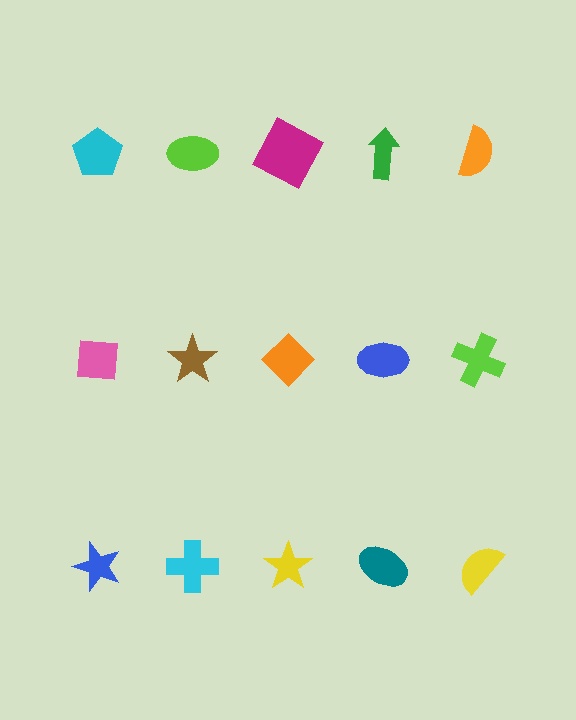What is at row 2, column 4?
A blue ellipse.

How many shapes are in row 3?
5 shapes.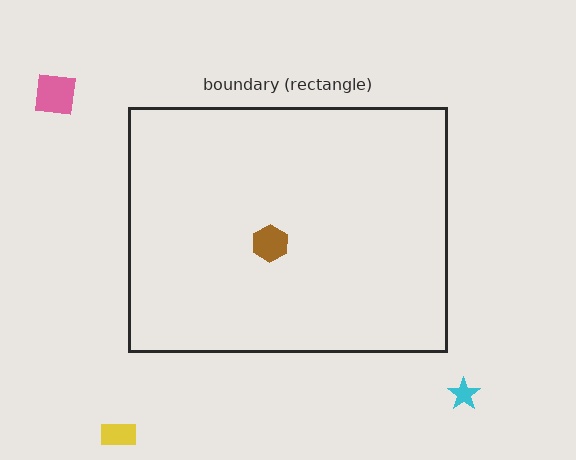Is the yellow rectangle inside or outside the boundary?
Outside.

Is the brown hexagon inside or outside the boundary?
Inside.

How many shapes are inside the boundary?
1 inside, 3 outside.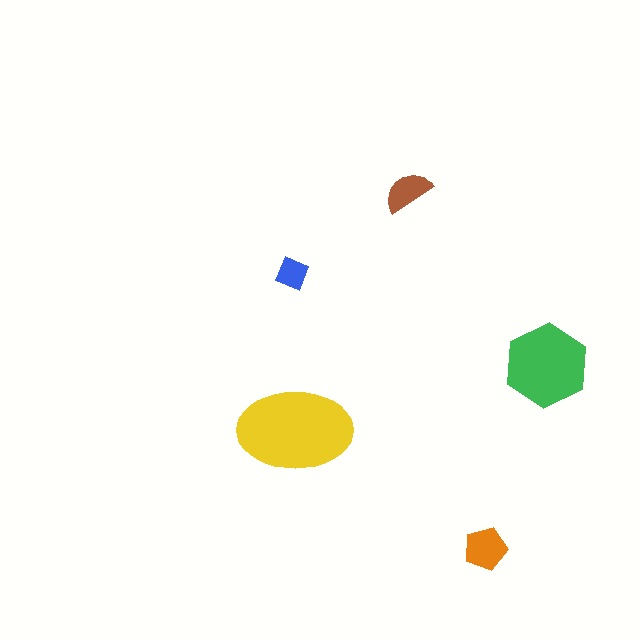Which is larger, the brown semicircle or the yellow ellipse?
The yellow ellipse.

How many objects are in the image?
There are 5 objects in the image.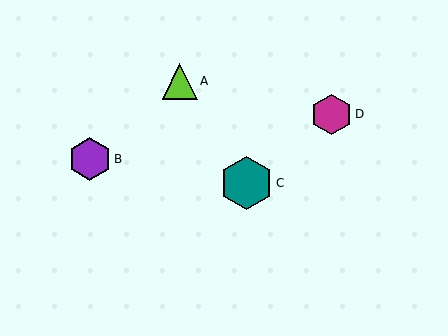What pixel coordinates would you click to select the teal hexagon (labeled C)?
Click at (246, 183) to select the teal hexagon C.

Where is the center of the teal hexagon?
The center of the teal hexagon is at (246, 183).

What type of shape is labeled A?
Shape A is a lime triangle.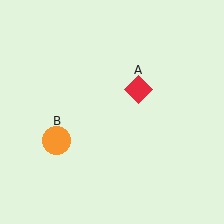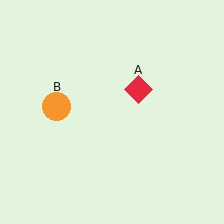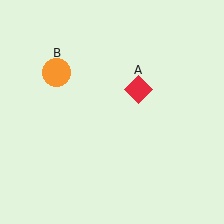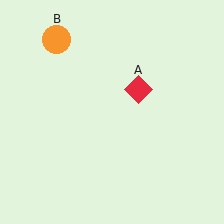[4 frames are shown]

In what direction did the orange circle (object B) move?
The orange circle (object B) moved up.